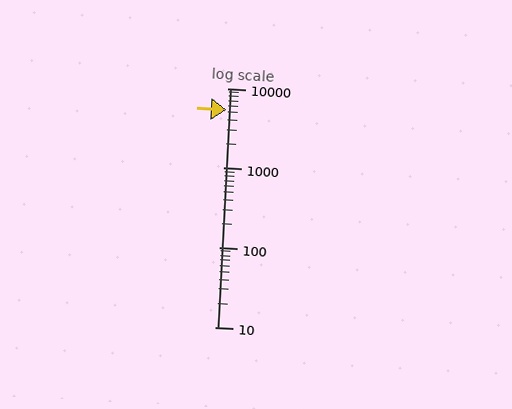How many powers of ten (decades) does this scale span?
The scale spans 3 decades, from 10 to 10000.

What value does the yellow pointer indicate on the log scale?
The pointer indicates approximately 5400.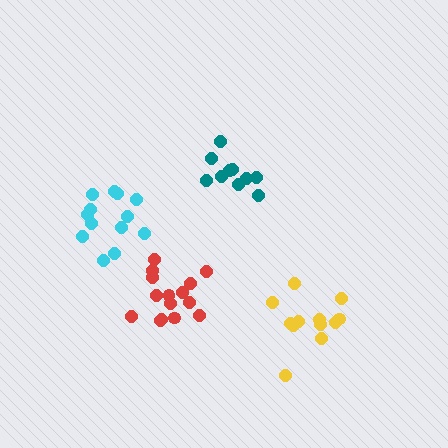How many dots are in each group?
Group 1: 10 dots, Group 2: 13 dots, Group 3: 12 dots, Group 4: 15 dots (50 total).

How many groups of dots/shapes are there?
There are 4 groups.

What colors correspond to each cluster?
The clusters are colored: teal, cyan, yellow, red.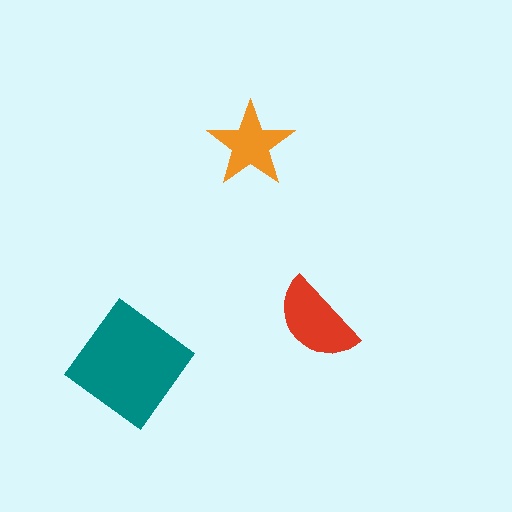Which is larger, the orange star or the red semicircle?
The red semicircle.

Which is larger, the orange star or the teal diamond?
The teal diamond.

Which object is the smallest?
The orange star.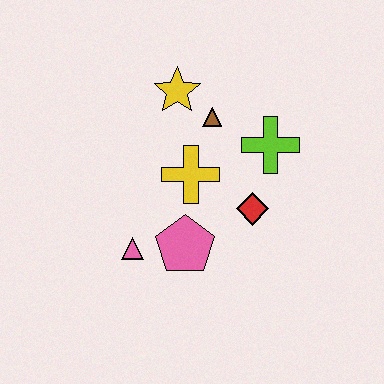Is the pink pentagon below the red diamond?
Yes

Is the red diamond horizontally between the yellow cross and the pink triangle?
No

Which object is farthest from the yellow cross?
The pink triangle is farthest from the yellow cross.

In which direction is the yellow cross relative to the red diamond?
The yellow cross is to the left of the red diamond.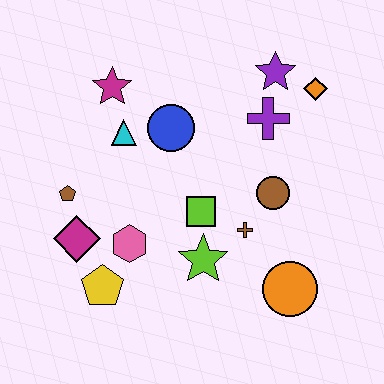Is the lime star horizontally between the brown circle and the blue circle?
Yes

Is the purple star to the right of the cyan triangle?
Yes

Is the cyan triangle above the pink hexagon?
Yes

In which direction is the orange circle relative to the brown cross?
The orange circle is below the brown cross.